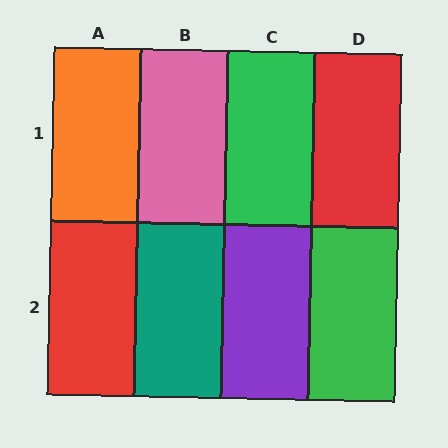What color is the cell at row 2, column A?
Red.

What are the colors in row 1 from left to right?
Orange, pink, green, red.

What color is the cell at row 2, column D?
Green.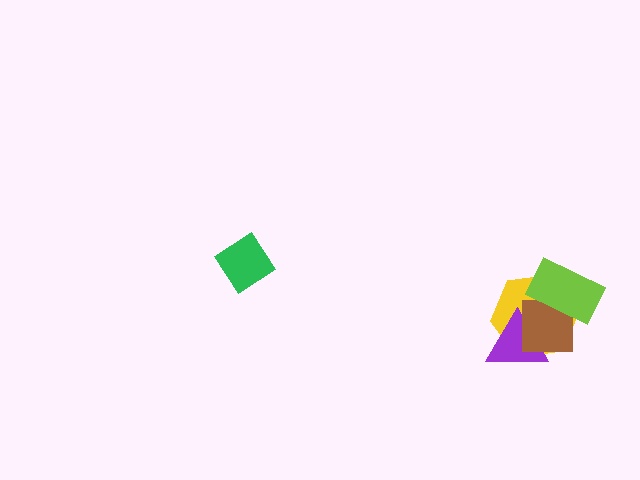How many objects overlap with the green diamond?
0 objects overlap with the green diamond.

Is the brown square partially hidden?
Yes, it is partially covered by another shape.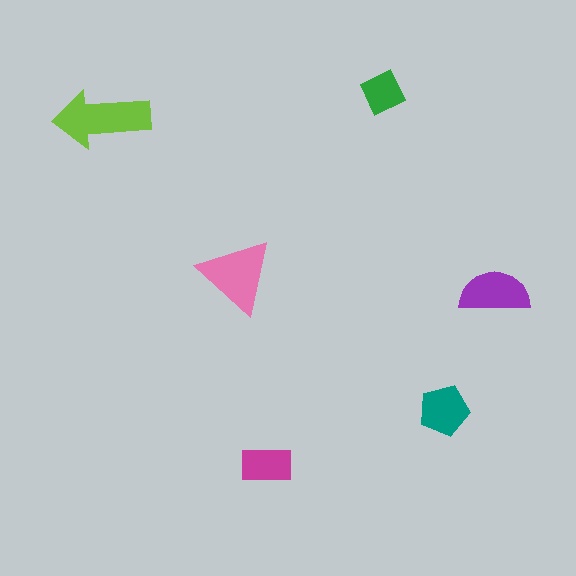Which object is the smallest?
The green diamond.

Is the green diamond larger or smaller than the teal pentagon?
Smaller.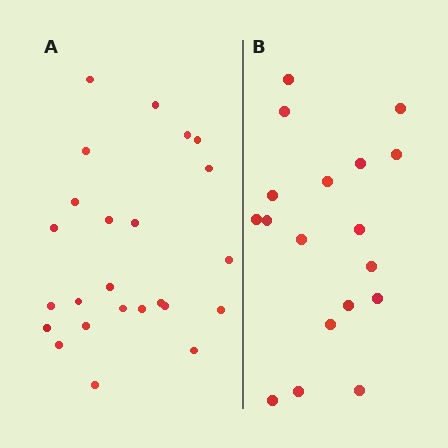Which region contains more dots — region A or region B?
Region A (the left region) has more dots.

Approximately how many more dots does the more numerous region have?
Region A has about 6 more dots than region B.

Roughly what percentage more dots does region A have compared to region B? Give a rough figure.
About 35% more.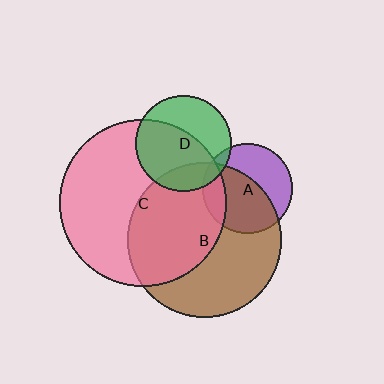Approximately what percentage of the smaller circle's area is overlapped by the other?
Approximately 5%.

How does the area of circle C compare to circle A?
Approximately 3.5 times.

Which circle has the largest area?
Circle C (pink).